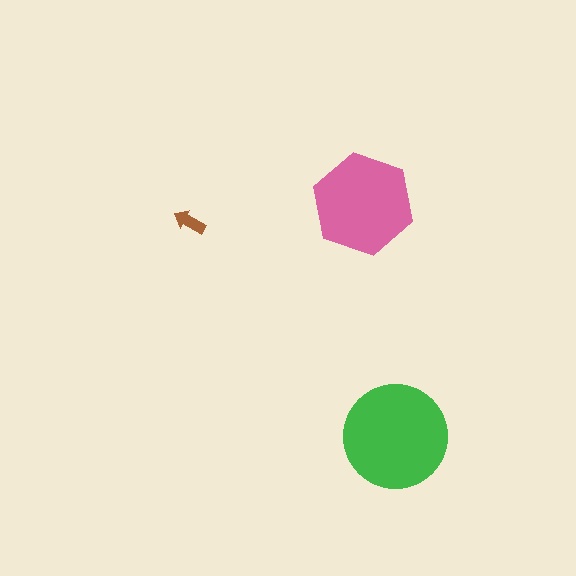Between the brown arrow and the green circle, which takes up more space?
The green circle.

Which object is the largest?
The green circle.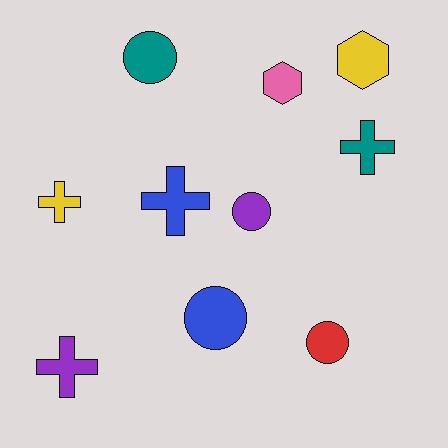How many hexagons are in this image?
There are 2 hexagons.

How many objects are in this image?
There are 10 objects.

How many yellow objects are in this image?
There are 2 yellow objects.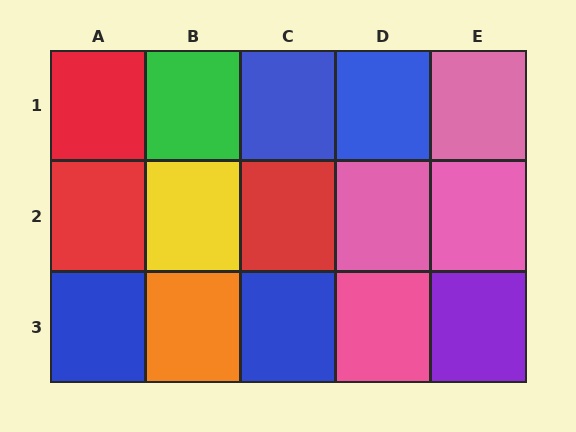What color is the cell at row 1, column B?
Green.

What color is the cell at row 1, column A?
Red.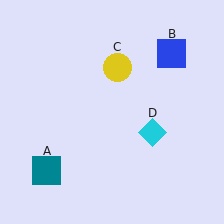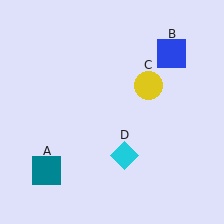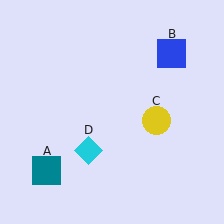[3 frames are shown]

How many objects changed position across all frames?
2 objects changed position: yellow circle (object C), cyan diamond (object D).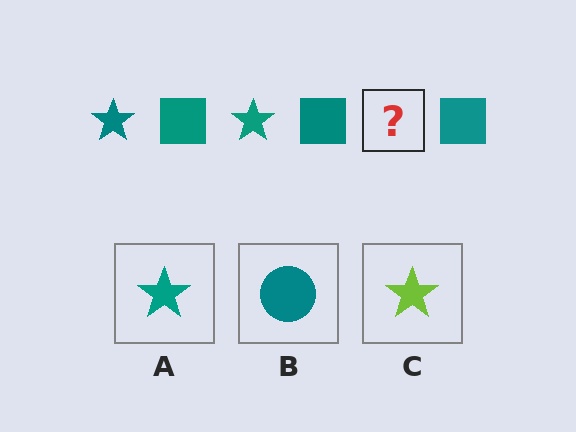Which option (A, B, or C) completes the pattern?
A.